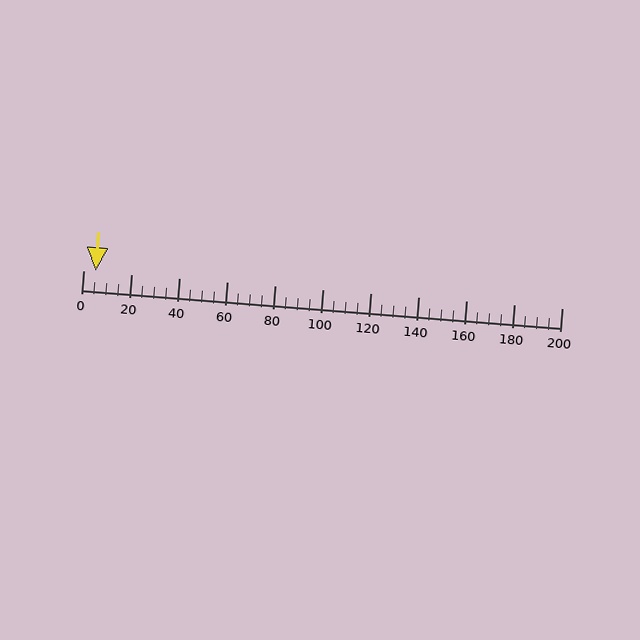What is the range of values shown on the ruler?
The ruler shows values from 0 to 200.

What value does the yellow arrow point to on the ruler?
The yellow arrow points to approximately 5.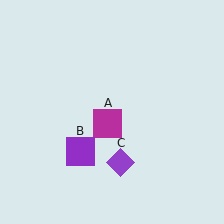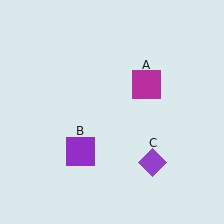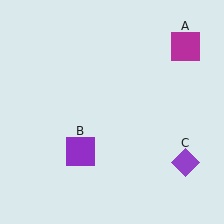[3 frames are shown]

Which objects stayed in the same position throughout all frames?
Purple square (object B) remained stationary.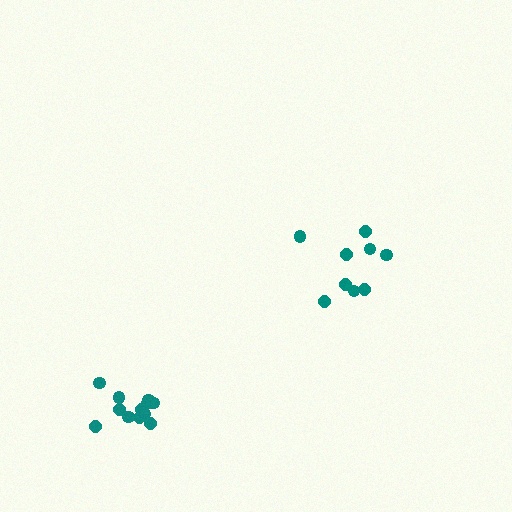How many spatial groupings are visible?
There are 2 spatial groupings.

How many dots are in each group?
Group 1: 9 dots, Group 2: 12 dots (21 total).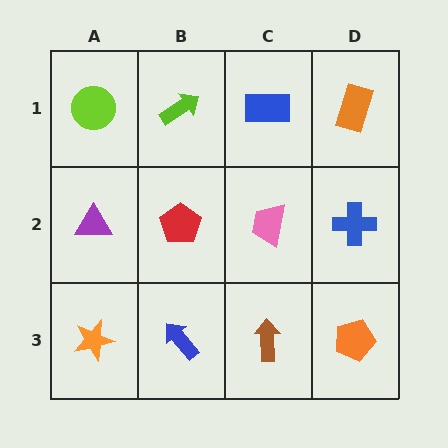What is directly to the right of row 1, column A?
A lime arrow.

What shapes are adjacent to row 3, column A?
A purple triangle (row 2, column A), a blue arrow (row 3, column B).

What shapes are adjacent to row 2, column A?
A lime circle (row 1, column A), an orange star (row 3, column A), a red pentagon (row 2, column B).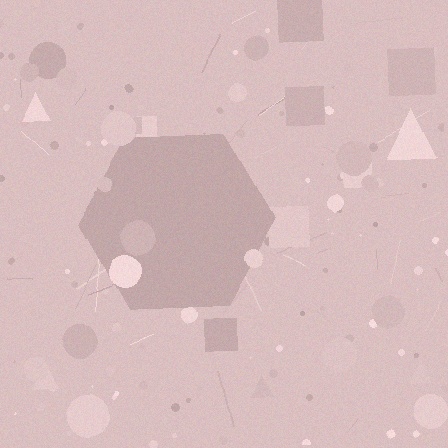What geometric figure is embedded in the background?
A hexagon is embedded in the background.